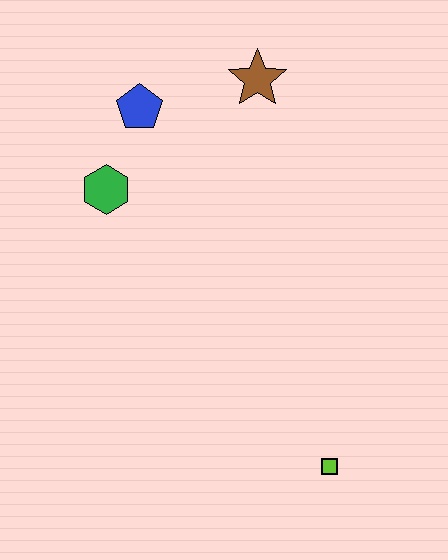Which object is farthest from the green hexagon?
The lime square is farthest from the green hexagon.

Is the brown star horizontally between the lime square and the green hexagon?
Yes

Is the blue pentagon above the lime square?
Yes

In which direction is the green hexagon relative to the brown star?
The green hexagon is to the left of the brown star.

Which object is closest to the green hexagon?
The blue pentagon is closest to the green hexagon.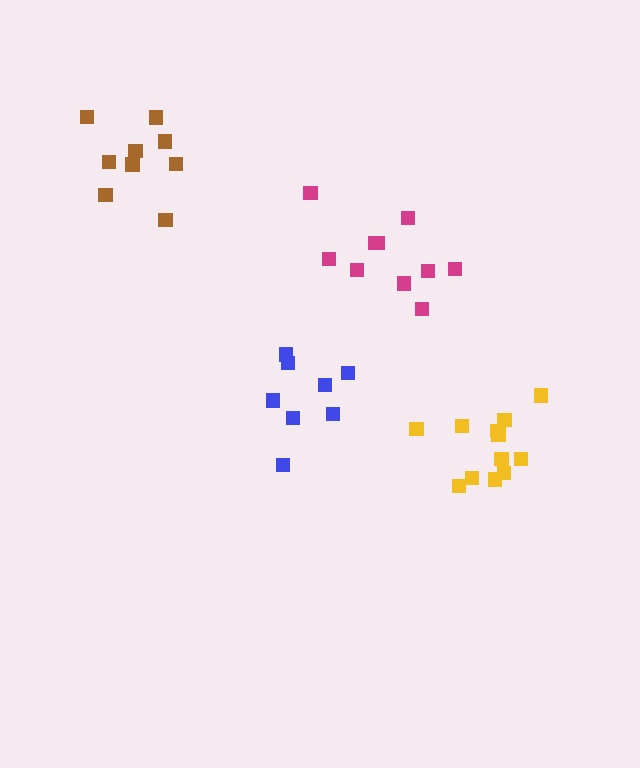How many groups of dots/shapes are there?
There are 4 groups.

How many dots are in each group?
Group 1: 12 dots, Group 2: 9 dots, Group 3: 8 dots, Group 4: 10 dots (39 total).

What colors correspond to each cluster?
The clusters are colored: yellow, brown, blue, magenta.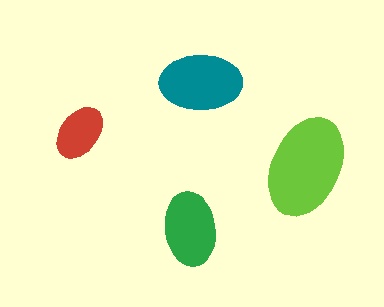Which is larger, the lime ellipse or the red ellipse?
The lime one.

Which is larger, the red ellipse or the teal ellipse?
The teal one.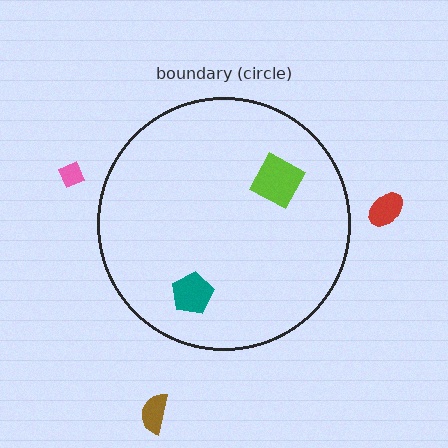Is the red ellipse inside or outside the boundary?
Outside.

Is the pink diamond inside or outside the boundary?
Outside.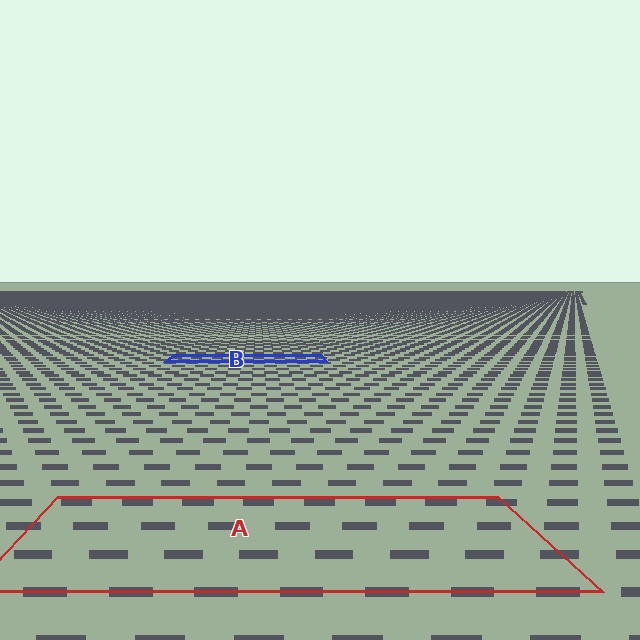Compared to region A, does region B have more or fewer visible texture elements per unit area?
Region B has more texture elements per unit area — they are packed more densely because it is farther away.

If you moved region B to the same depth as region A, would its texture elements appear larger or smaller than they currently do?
They would appear larger. At a closer depth, the same texture elements are projected at a bigger on-screen size.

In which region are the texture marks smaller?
The texture marks are smaller in region B, because it is farther away.